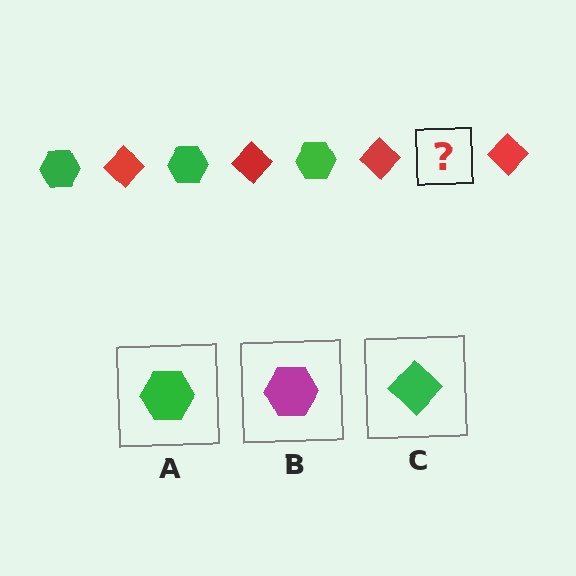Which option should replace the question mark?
Option A.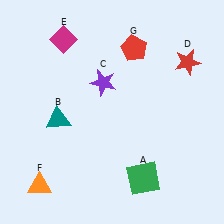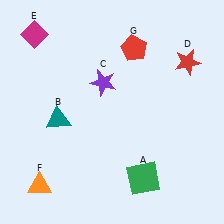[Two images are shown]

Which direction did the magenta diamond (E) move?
The magenta diamond (E) moved left.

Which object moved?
The magenta diamond (E) moved left.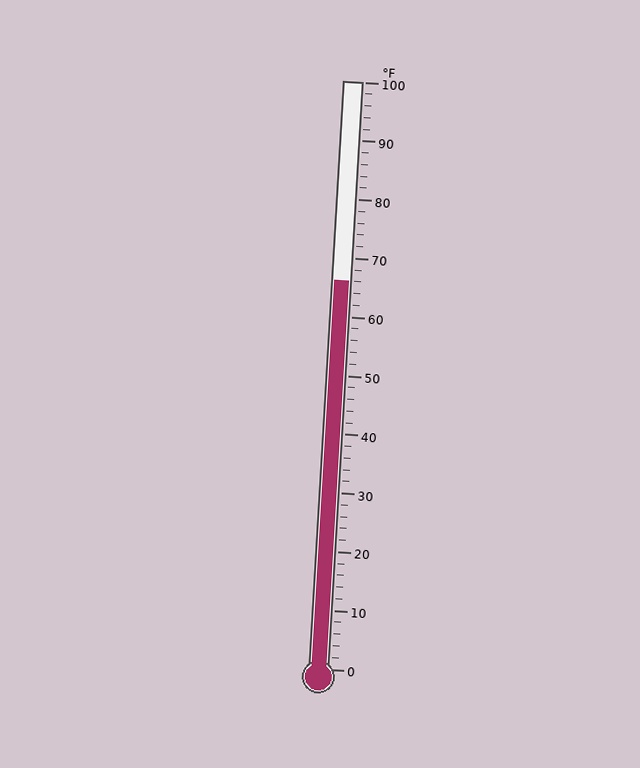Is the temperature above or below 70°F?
The temperature is below 70°F.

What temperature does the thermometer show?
The thermometer shows approximately 66°F.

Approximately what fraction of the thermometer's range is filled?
The thermometer is filled to approximately 65% of its range.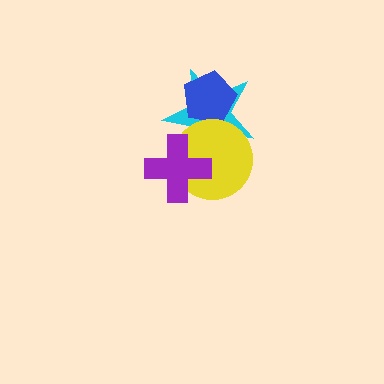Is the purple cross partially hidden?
No, no other shape covers it.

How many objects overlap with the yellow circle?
2 objects overlap with the yellow circle.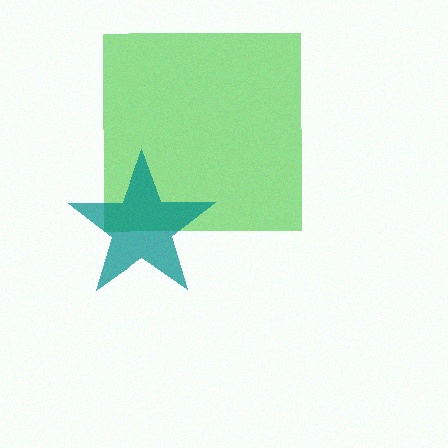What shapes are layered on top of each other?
The layered shapes are: a green square, a teal star.